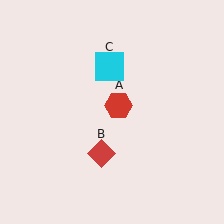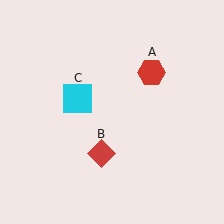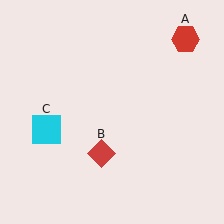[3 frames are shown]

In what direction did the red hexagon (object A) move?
The red hexagon (object A) moved up and to the right.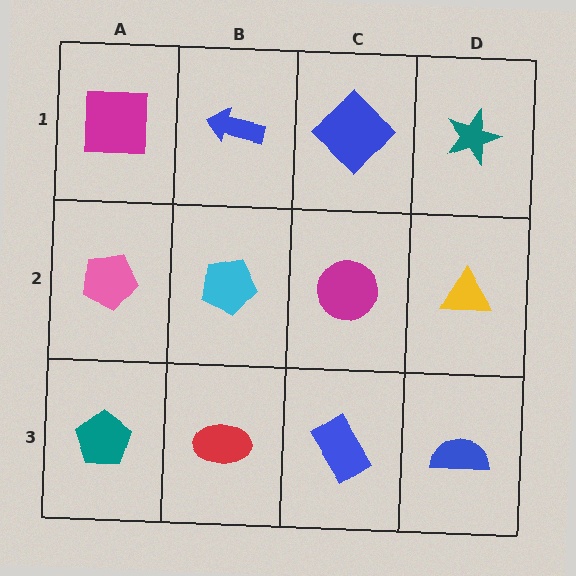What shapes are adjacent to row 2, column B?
A blue arrow (row 1, column B), a red ellipse (row 3, column B), a pink pentagon (row 2, column A), a magenta circle (row 2, column C).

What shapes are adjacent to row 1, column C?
A magenta circle (row 2, column C), a blue arrow (row 1, column B), a teal star (row 1, column D).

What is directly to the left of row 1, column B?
A magenta square.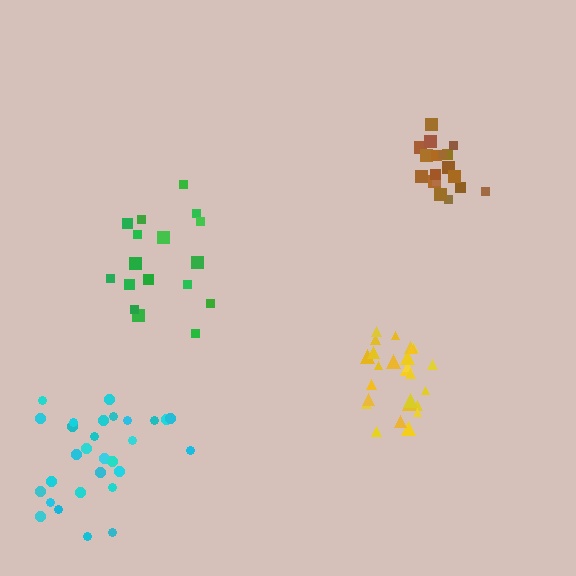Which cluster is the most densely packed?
Yellow.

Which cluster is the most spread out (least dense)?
Green.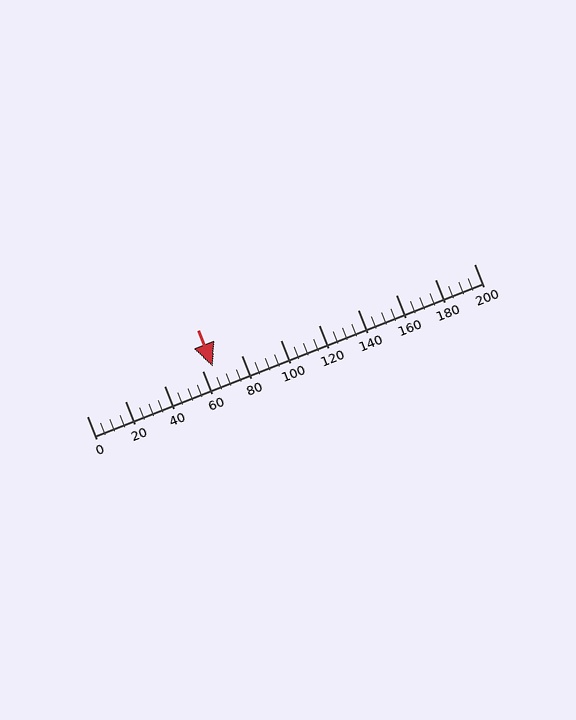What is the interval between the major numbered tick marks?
The major tick marks are spaced 20 units apart.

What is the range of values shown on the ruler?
The ruler shows values from 0 to 200.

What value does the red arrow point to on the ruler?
The red arrow points to approximately 65.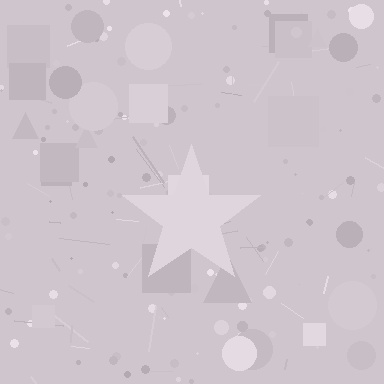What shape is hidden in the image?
A star is hidden in the image.